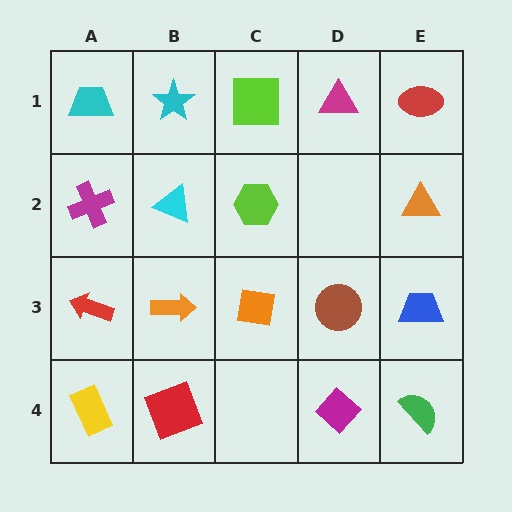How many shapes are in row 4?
4 shapes.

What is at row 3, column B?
An orange arrow.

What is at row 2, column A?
A magenta cross.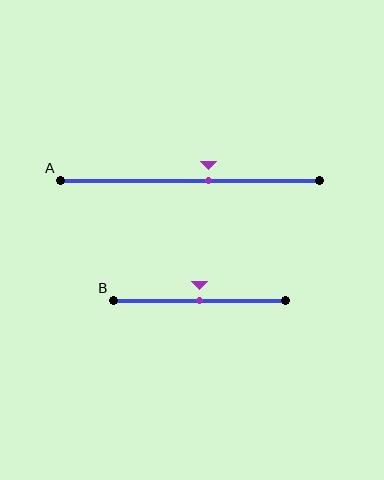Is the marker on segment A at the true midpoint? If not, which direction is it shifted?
No, the marker on segment A is shifted to the right by about 7% of the segment length.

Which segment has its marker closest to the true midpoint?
Segment B has its marker closest to the true midpoint.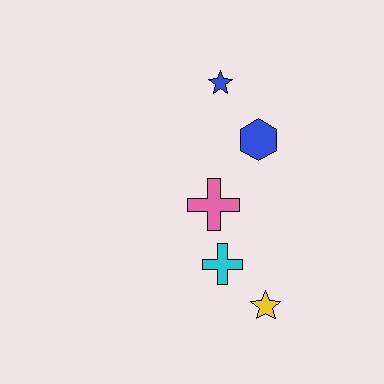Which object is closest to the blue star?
The blue hexagon is closest to the blue star.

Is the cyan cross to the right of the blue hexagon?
No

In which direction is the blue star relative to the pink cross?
The blue star is above the pink cross.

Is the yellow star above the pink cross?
No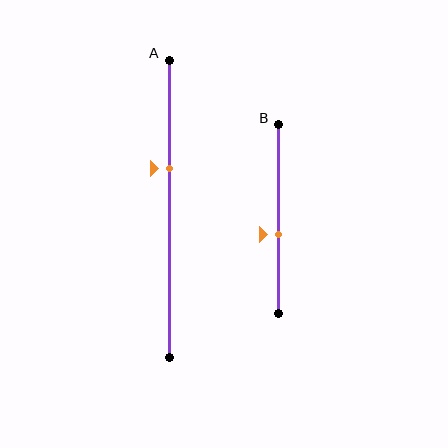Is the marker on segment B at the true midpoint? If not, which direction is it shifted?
No, the marker on segment B is shifted downward by about 8% of the segment length.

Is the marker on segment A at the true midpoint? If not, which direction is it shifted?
No, the marker on segment A is shifted upward by about 13% of the segment length.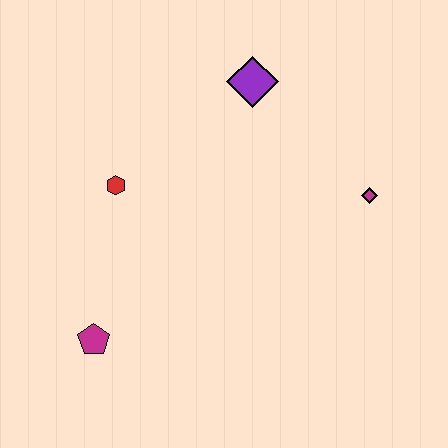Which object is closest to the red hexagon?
The magenta pentagon is closest to the red hexagon.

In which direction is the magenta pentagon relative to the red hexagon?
The magenta pentagon is below the red hexagon.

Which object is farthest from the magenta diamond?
The magenta pentagon is farthest from the magenta diamond.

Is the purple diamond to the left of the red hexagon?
No